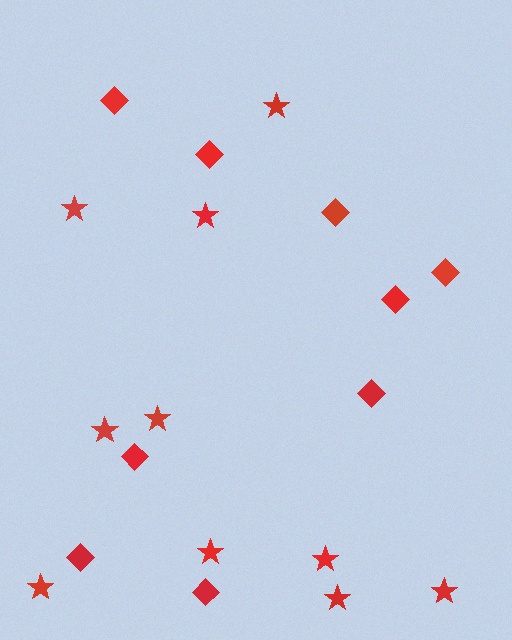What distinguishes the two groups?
There are 2 groups: one group of stars (10) and one group of diamonds (9).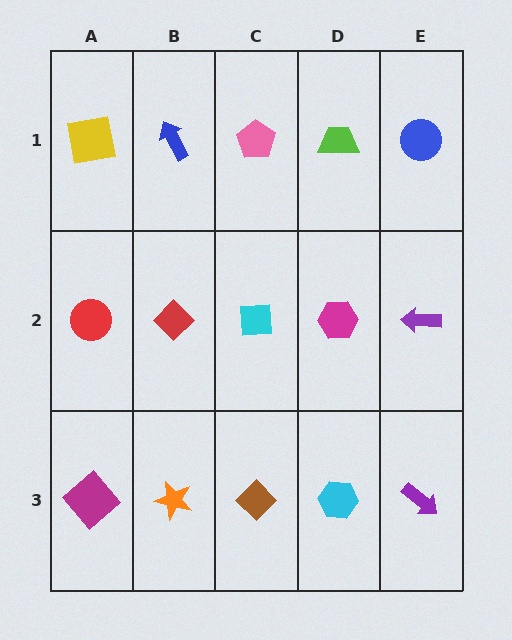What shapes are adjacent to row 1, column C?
A cyan square (row 2, column C), a blue arrow (row 1, column B), a lime trapezoid (row 1, column D).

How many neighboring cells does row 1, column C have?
3.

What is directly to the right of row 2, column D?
A purple arrow.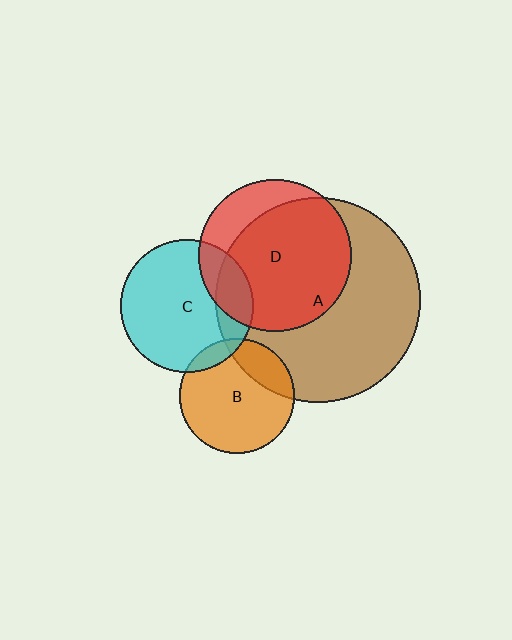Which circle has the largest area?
Circle A (brown).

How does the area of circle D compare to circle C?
Approximately 1.3 times.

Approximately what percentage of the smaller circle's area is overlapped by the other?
Approximately 20%.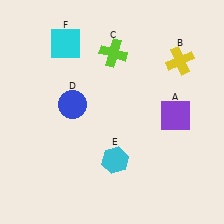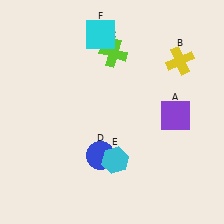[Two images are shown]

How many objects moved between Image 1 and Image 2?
2 objects moved between the two images.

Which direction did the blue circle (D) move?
The blue circle (D) moved down.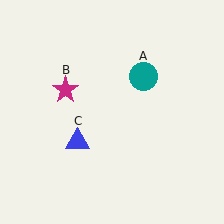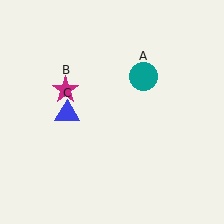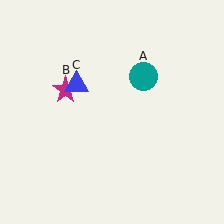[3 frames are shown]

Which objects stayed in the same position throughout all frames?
Teal circle (object A) and magenta star (object B) remained stationary.